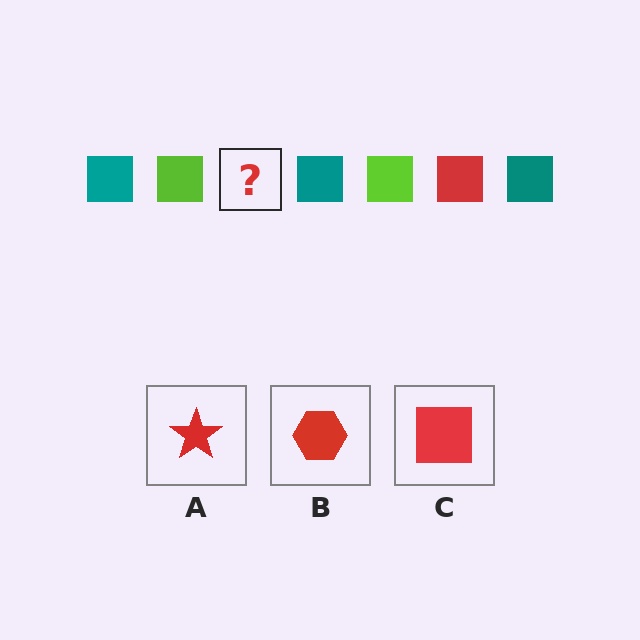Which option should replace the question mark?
Option C.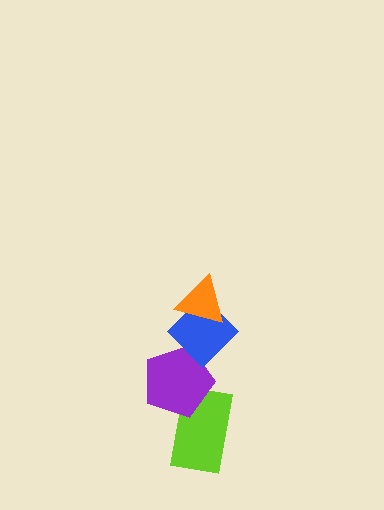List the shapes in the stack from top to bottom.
From top to bottom: the orange triangle, the blue diamond, the purple pentagon, the lime rectangle.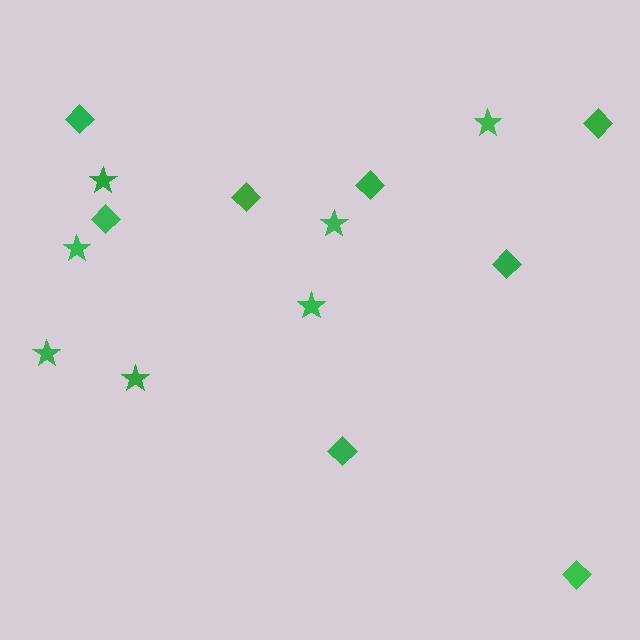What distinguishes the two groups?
There are 2 groups: one group of stars (7) and one group of diamonds (8).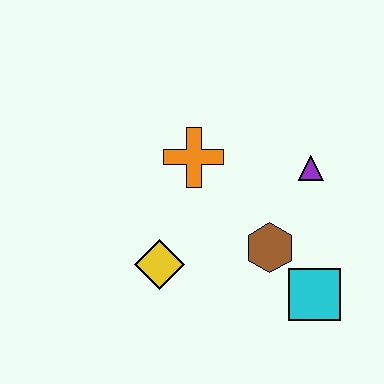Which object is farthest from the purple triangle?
The yellow diamond is farthest from the purple triangle.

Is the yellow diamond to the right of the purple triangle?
No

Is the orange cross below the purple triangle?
No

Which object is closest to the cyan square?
The brown hexagon is closest to the cyan square.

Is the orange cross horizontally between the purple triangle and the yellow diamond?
Yes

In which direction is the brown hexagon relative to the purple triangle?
The brown hexagon is below the purple triangle.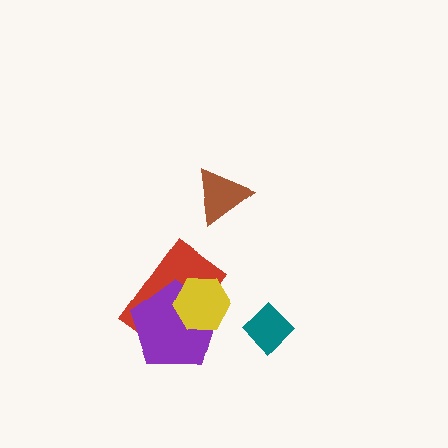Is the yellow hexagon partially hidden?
No, no other shape covers it.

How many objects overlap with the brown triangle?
0 objects overlap with the brown triangle.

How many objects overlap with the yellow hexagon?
2 objects overlap with the yellow hexagon.